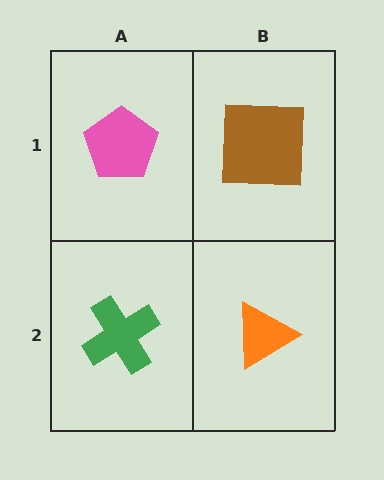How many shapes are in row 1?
2 shapes.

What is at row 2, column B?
An orange triangle.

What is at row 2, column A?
A green cross.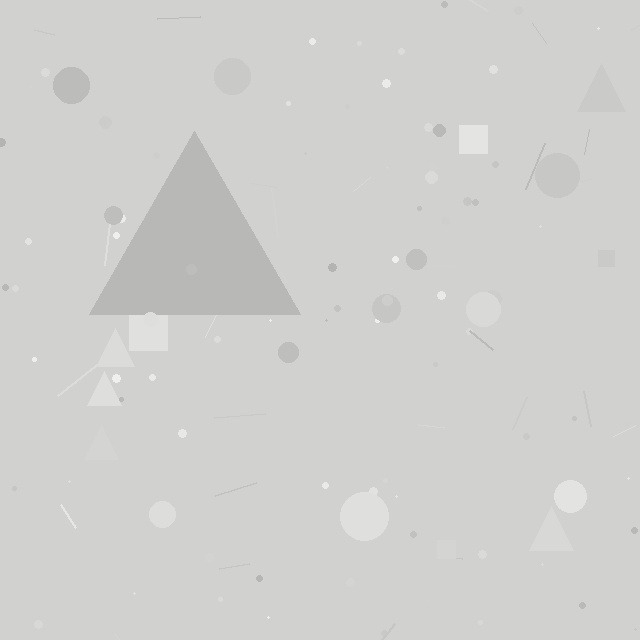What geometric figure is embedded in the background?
A triangle is embedded in the background.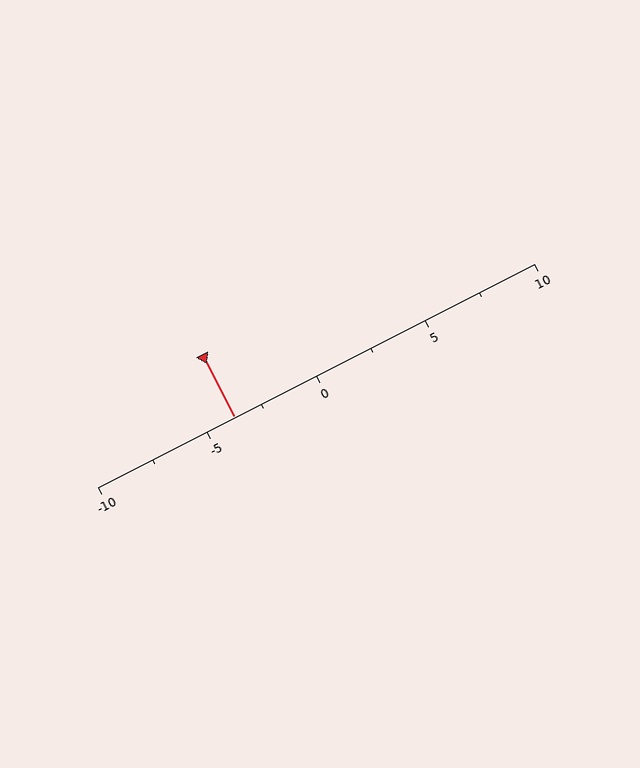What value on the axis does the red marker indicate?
The marker indicates approximately -3.8.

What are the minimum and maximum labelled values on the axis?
The axis runs from -10 to 10.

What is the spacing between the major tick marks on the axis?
The major ticks are spaced 5 apart.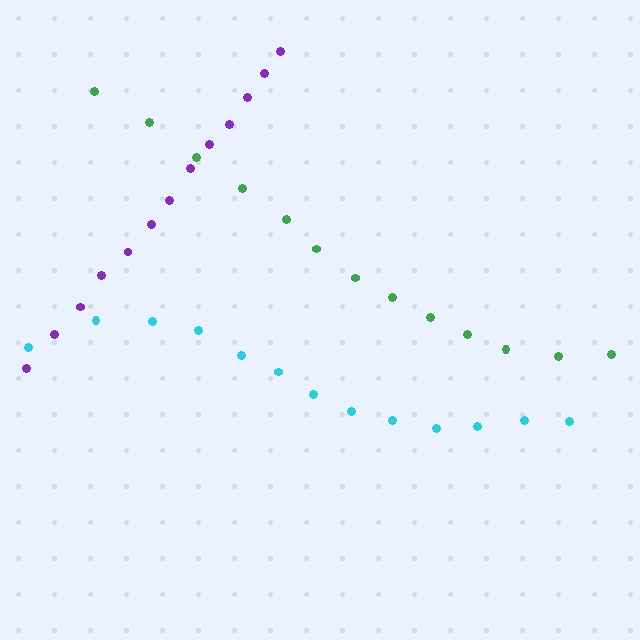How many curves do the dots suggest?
There are 3 distinct paths.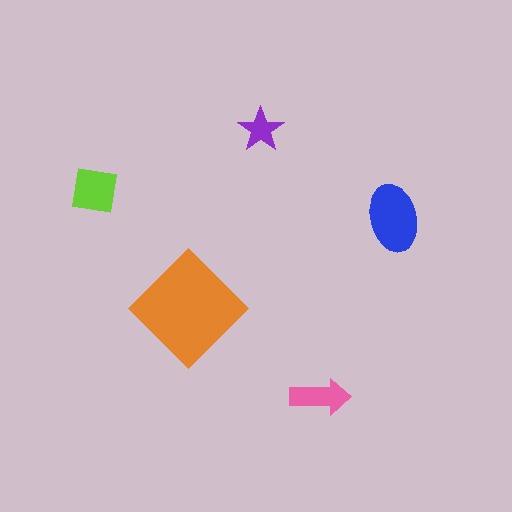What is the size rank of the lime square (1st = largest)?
3rd.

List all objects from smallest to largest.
The purple star, the pink arrow, the lime square, the blue ellipse, the orange diamond.